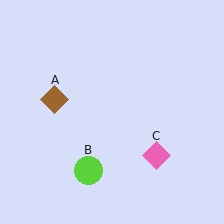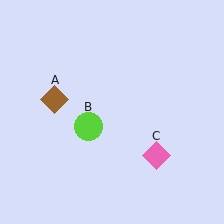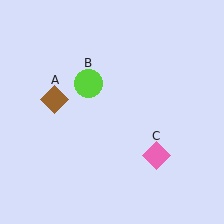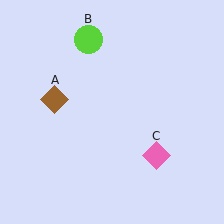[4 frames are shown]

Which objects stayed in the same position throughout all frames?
Brown diamond (object A) and pink diamond (object C) remained stationary.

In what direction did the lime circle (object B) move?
The lime circle (object B) moved up.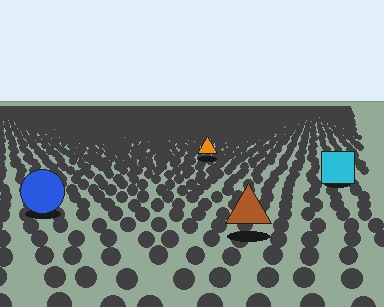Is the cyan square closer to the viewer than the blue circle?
No. The blue circle is closer — you can tell from the texture gradient: the ground texture is coarser near it.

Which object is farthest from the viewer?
The orange triangle is farthest from the viewer. It appears smaller and the ground texture around it is denser.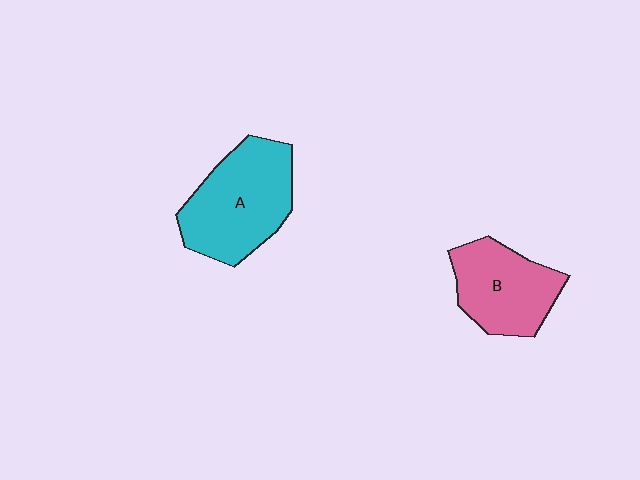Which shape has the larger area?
Shape A (cyan).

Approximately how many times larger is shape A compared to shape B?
Approximately 1.3 times.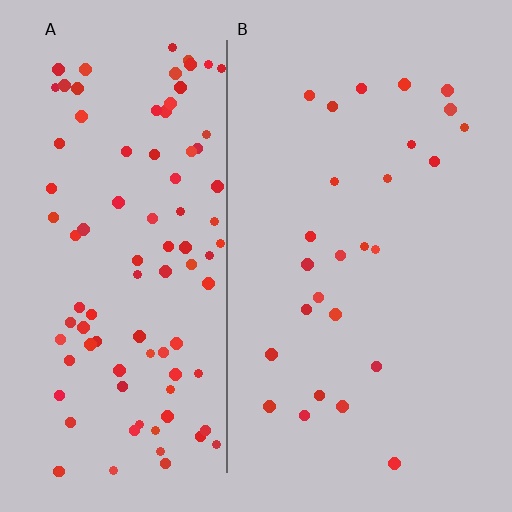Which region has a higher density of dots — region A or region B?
A (the left).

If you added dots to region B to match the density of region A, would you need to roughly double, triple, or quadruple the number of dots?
Approximately quadruple.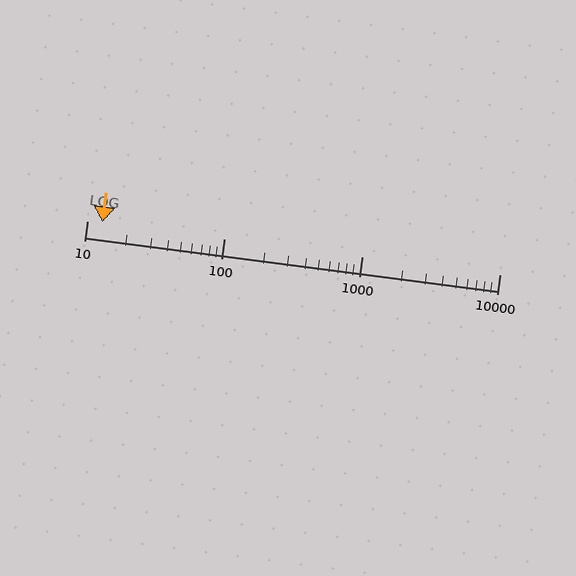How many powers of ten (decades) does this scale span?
The scale spans 3 decades, from 10 to 10000.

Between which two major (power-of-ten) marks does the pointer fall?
The pointer is between 10 and 100.